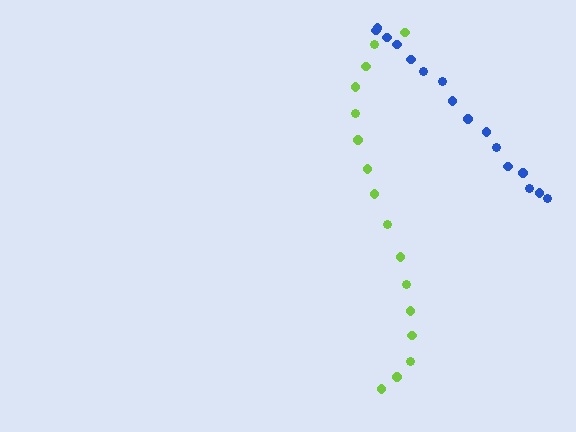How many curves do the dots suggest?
There are 2 distinct paths.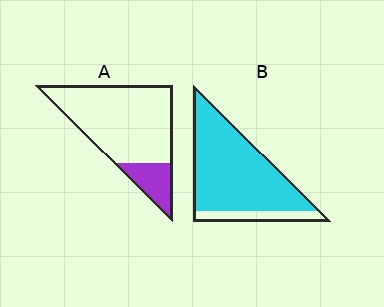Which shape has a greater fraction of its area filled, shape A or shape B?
Shape B.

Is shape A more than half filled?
No.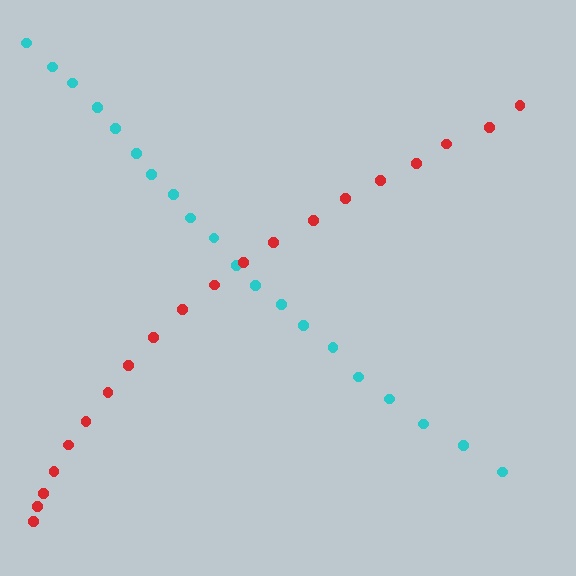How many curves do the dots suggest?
There are 2 distinct paths.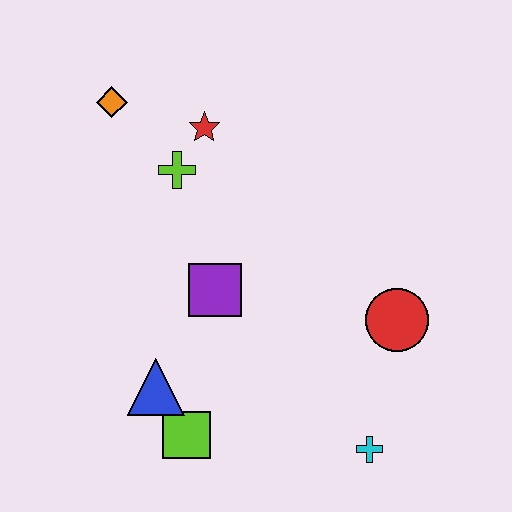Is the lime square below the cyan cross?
No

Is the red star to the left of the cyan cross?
Yes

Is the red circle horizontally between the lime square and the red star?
No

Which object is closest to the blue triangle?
The lime square is closest to the blue triangle.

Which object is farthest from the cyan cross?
The orange diamond is farthest from the cyan cross.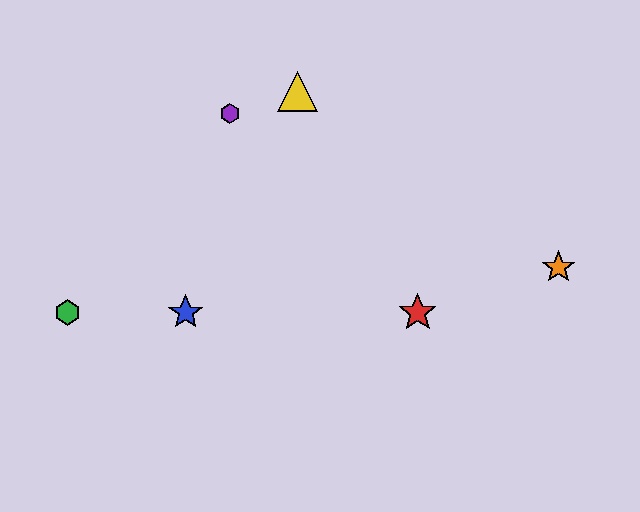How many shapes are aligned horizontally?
3 shapes (the red star, the blue star, the green hexagon) are aligned horizontally.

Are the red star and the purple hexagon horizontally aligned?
No, the red star is at y≈313 and the purple hexagon is at y≈114.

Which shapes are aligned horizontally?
The red star, the blue star, the green hexagon are aligned horizontally.